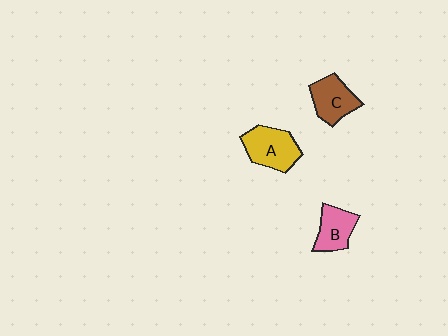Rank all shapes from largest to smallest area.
From largest to smallest: A (yellow), C (brown), B (pink).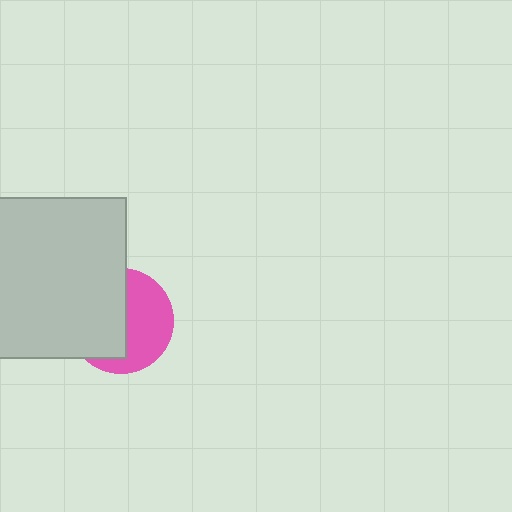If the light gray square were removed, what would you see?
You would see the complete pink circle.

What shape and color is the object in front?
The object in front is a light gray square.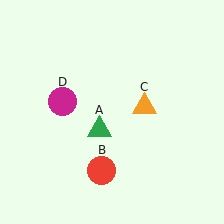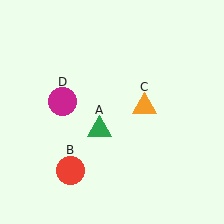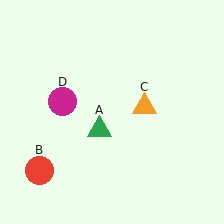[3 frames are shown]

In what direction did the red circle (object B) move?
The red circle (object B) moved left.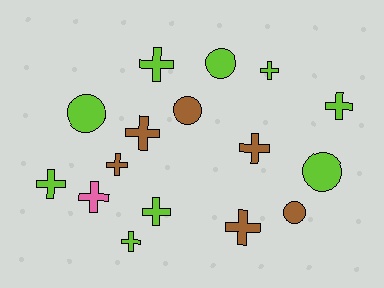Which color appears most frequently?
Lime, with 9 objects.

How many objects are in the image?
There are 16 objects.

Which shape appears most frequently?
Cross, with 11 objects.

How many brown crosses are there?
There are 4 brown crosses.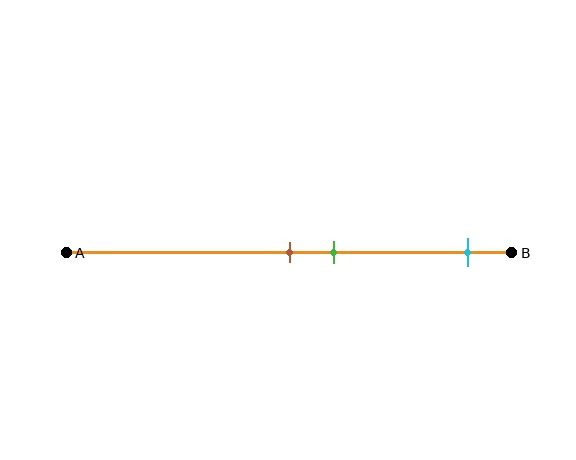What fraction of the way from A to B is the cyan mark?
The cyan mark is approximately 90% (0.9) of the way from A to B.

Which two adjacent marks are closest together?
The brown and green marks are the closest adjacent pair.